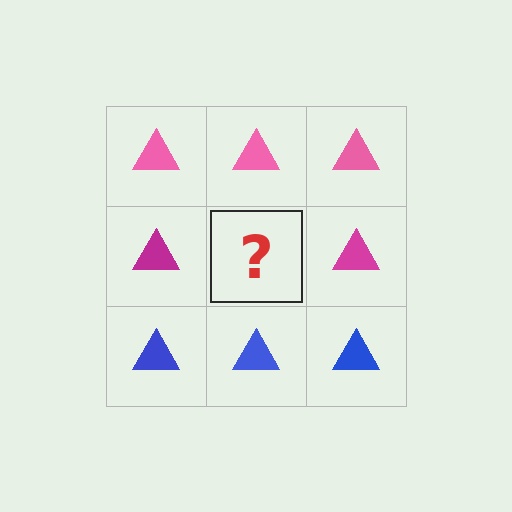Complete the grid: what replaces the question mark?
The question mark should be replaced with a magenta triangle.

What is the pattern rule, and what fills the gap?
The rule is that each row has a consistent color. The gap should be filled with a magenta triangle.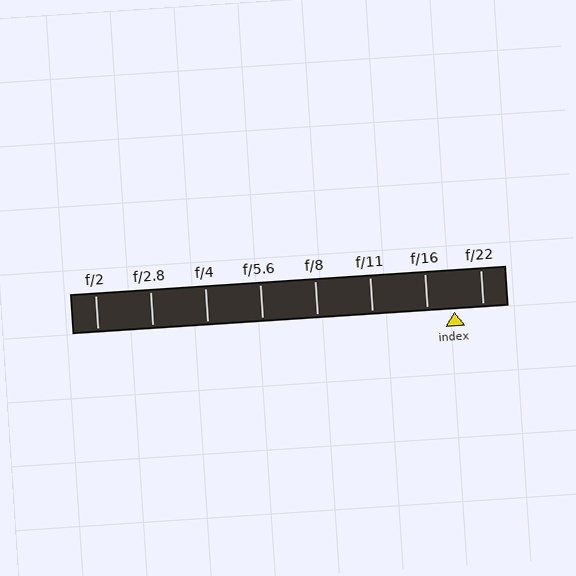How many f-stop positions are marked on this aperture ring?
There are 8 f-stop positions marked.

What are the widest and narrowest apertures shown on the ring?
The widest aperture shown is f/2 and the narrowest is f/22.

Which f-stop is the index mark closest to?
The index mark is closest to f/16.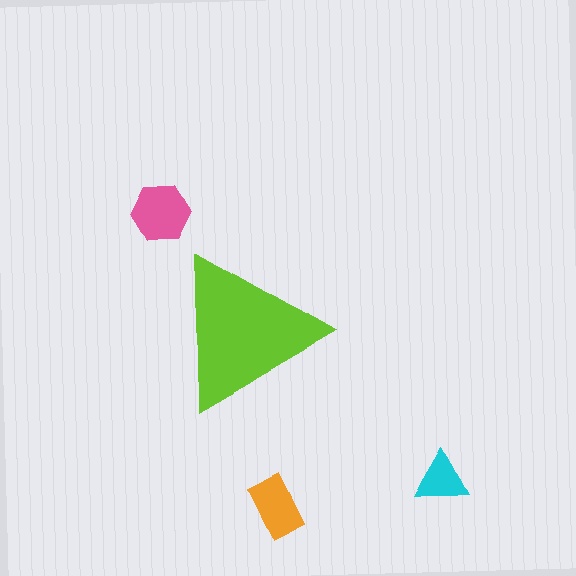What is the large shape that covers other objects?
A lime triangle.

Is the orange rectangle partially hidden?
No, the orange rectangle is fully visible.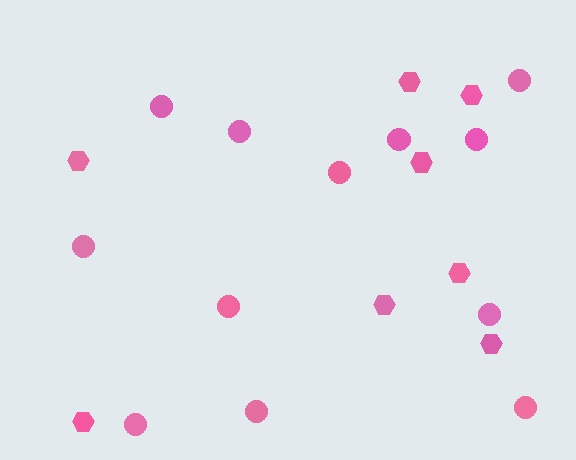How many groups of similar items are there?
There are 2 groups: one group of circles (12) and one group of hexagons (8).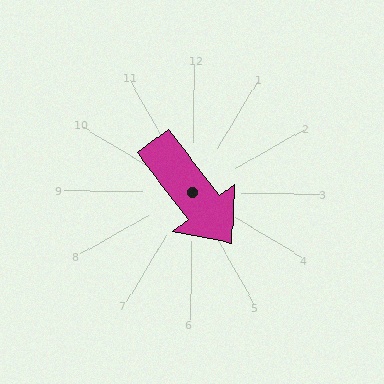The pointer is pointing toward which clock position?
Roughly 5 o'clock.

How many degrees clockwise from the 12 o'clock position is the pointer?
Approximately 141 degrees.